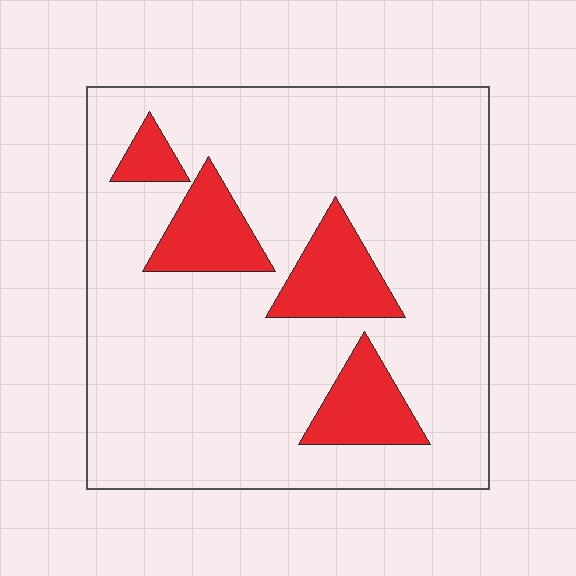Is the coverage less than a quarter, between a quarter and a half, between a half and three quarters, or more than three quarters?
Less than a quarter.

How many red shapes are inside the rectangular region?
4.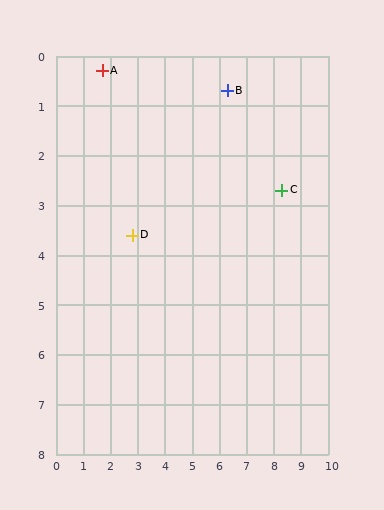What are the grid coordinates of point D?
Point D is at approximately (2.8, 3.6).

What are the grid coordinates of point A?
Point A is at approximately (1.7, 0.3).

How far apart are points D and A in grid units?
Points D and A are about 3.5 grid units apart.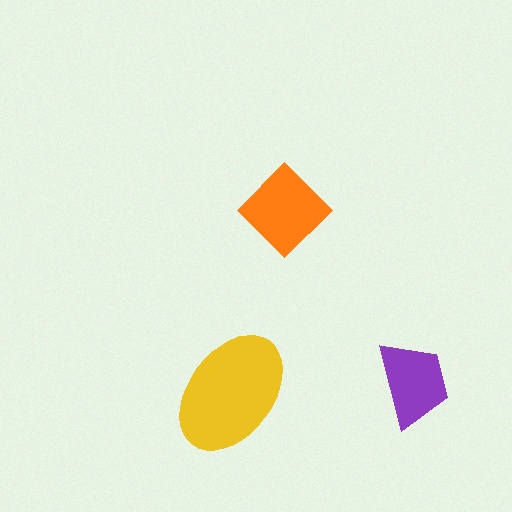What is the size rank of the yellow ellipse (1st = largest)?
1st.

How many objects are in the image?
There are 3 objects in the image.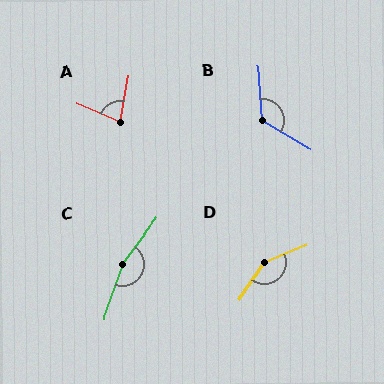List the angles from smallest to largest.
A (78°), B (125°), D (147°), C (162°).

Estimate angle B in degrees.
Approximately 125 degrees.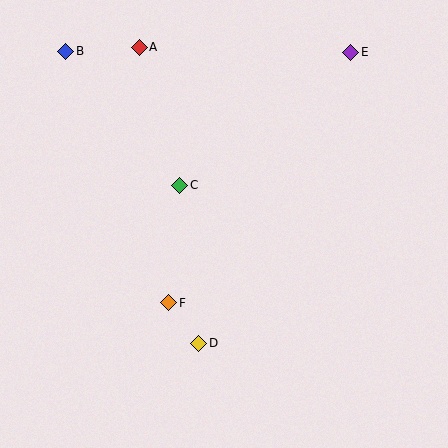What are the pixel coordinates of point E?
Point E is at (351, 52).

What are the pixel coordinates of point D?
Point D is at (199, 343).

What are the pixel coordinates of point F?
Point F is at (169, 303).